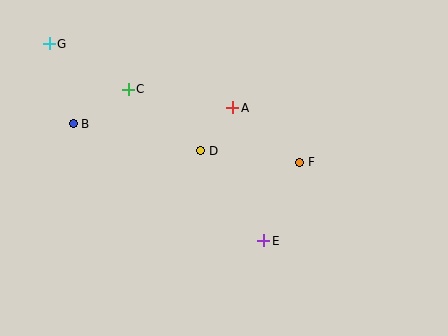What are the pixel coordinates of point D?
Point D is at (201, 151).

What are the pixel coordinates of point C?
Point C is at (128, 89).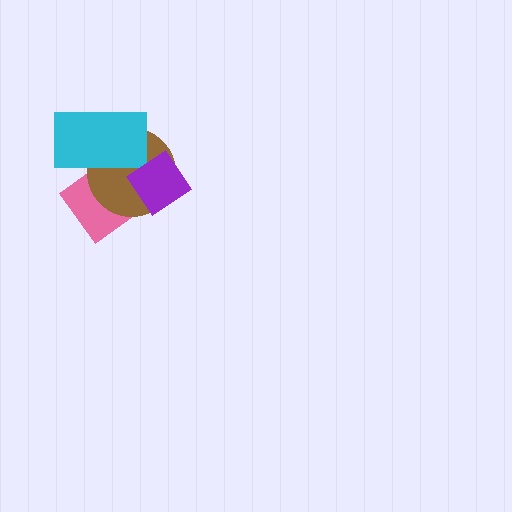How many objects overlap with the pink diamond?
2 objects overlap with the pink diamond.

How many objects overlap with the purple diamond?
1 object overlaps with the purple diamond.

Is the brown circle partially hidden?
Yes, it is partially covered by another shape.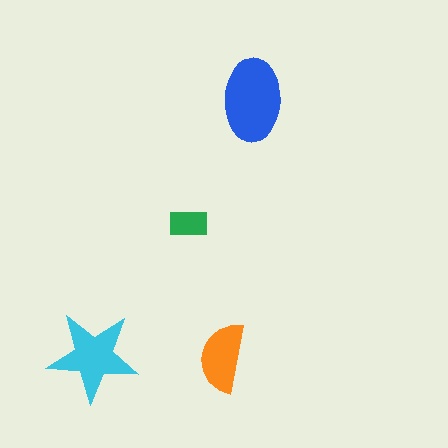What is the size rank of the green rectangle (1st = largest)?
4th.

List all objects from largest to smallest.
The blue ellipse, the cyan star, the orange semicircle, the green rectangle.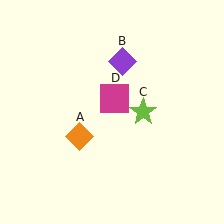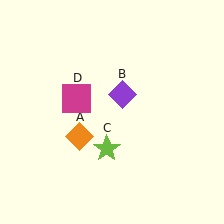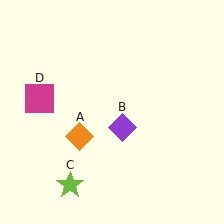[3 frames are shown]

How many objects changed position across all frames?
3 objects changed position: purple diamond (object B), lime star (object C), magenta square (object D).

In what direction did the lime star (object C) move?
The lime star (object C) moved down and to the left.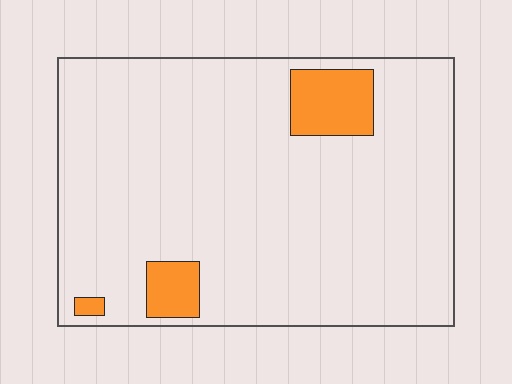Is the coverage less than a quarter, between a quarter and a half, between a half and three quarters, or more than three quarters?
Less than a quarter.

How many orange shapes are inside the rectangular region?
3.